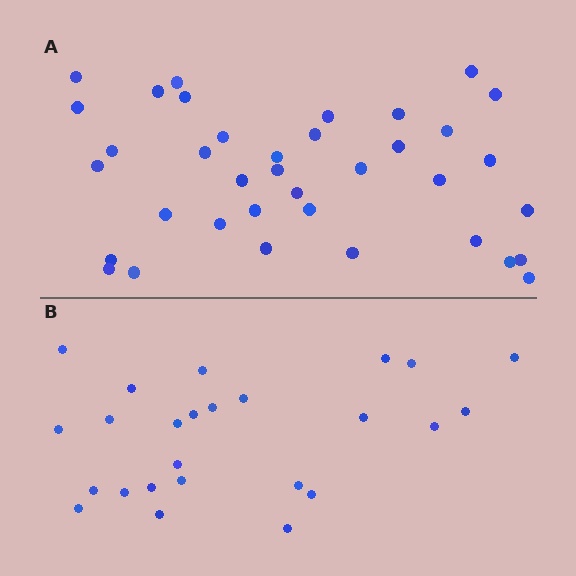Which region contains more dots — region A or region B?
Region A (the top region) has more dots.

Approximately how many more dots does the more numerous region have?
Region A has roughly 12 or so more dots than region B.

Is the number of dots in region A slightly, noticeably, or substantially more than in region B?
Region A has substantially more. The ratio is roughly 1.5 to 1.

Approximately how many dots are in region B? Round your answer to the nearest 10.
About 20 dots. (The exact count is 25, which rounds to 20.)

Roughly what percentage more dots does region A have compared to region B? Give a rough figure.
About 50% more.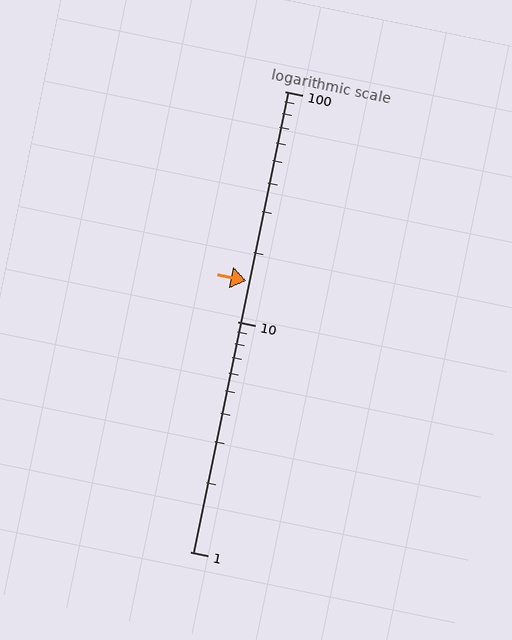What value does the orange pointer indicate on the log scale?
The pointer indicates approximately 15.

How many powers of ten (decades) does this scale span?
The scale spans 2 decades, from 1 to 100.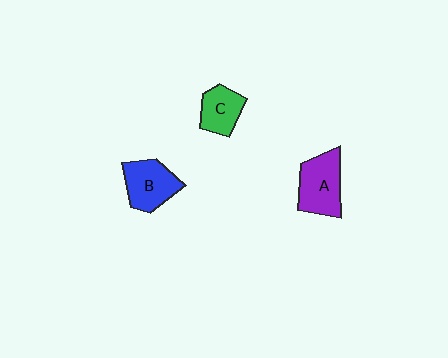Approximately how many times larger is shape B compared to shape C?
Approximately 1.3 times.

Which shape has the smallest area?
Shape C (green).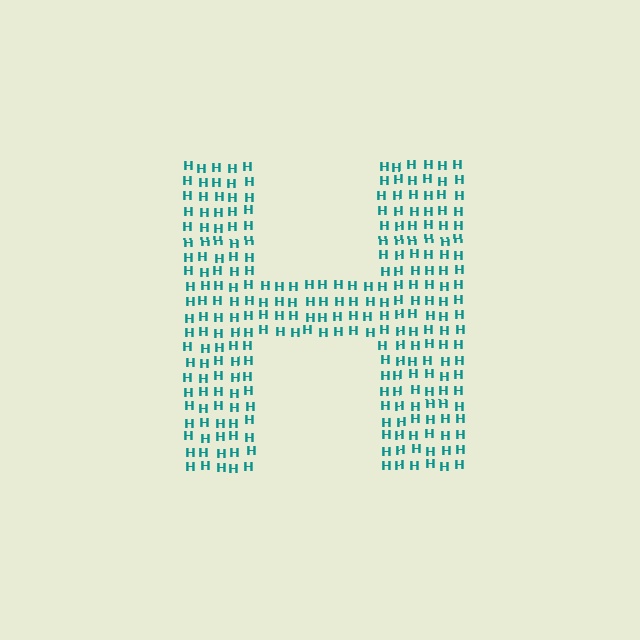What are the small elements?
The small elements are letter H's.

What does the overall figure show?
The overall figure shows the letter H.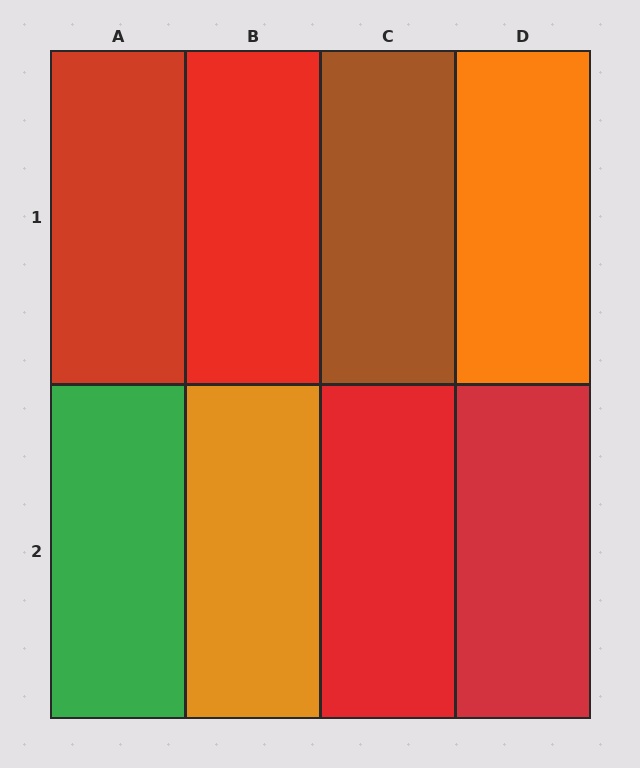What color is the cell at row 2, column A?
Green.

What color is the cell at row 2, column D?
Red.